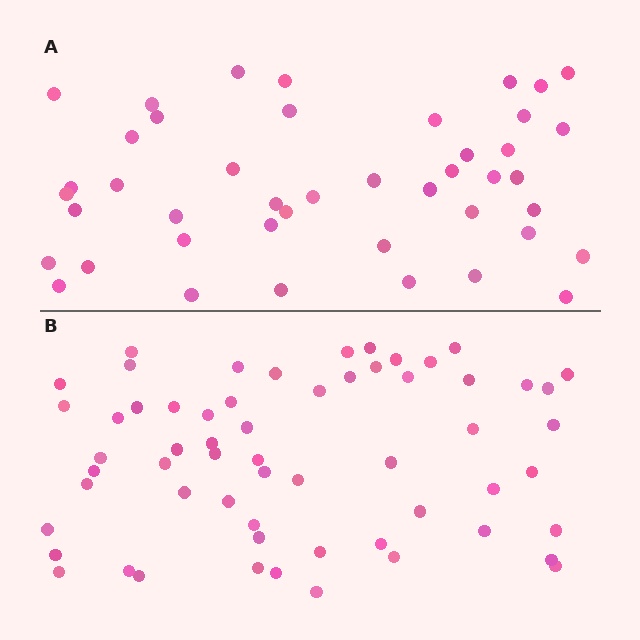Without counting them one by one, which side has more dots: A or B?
Region B (the bottom region) has more dots.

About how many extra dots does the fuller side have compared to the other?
Region B has approximately 15 more dots than region A.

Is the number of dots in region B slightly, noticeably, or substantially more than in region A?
Region B has noticeably more, but not dramatically so. The ratio is roughly 1.4 to 1.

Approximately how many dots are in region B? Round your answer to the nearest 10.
About 60 dots.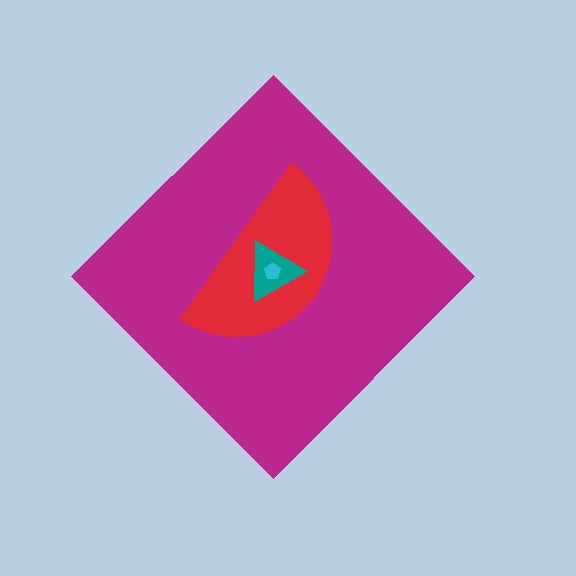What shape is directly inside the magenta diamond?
The red semicircle.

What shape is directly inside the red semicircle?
The teal triangle.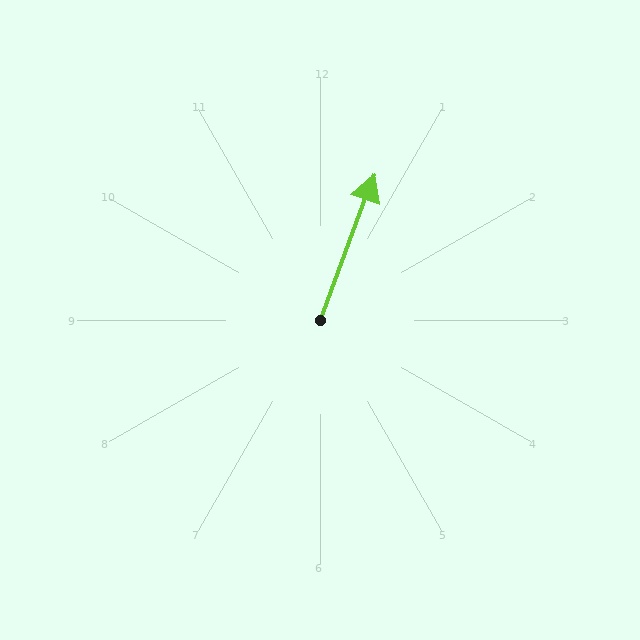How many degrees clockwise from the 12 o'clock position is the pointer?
Approximately 20 degrees.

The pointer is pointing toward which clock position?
Roughly 1 o'clock.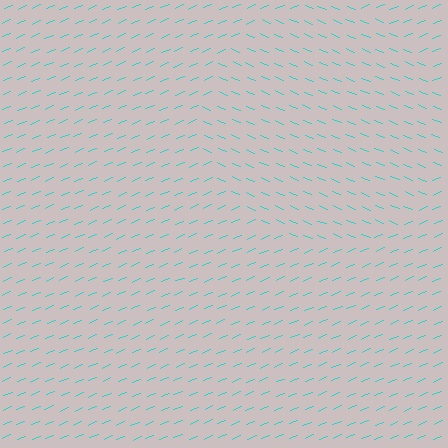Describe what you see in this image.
The image is filled with small cyan line segments. A circle region in the image has lines oriented differently from the surrounding lines, creating a visible texture boundary.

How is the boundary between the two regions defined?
The boundary is defined purely by a change in line orientation (approximately 45 degrees difference). All lines are the same color and thickness.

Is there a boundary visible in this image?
Yes, there is a texture boundary formed by a change in line orientation.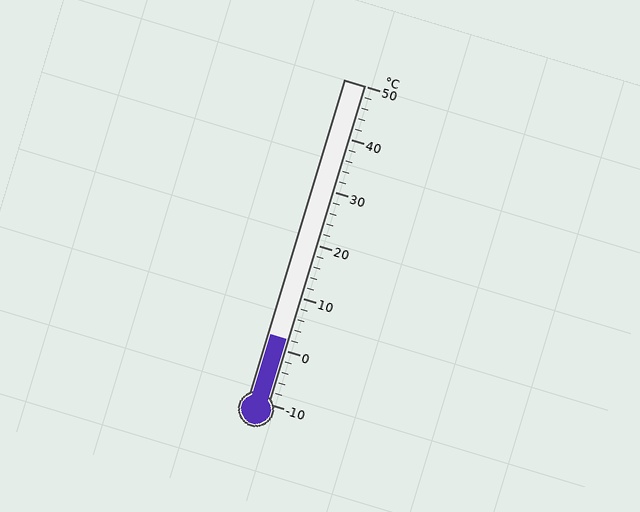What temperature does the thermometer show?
The thermometer shows approximately 2°C.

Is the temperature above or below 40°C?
The temperature is below 40°C.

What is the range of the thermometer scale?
The thermometer scale ranges from -10°C to 50°C.